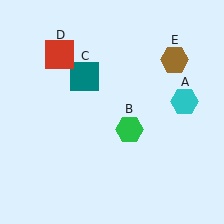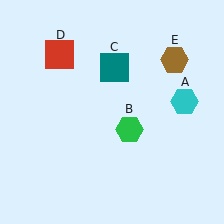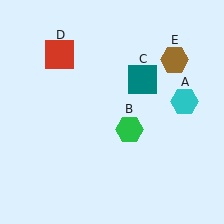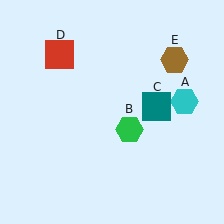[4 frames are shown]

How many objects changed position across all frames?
1 object changed position: teal square (object C).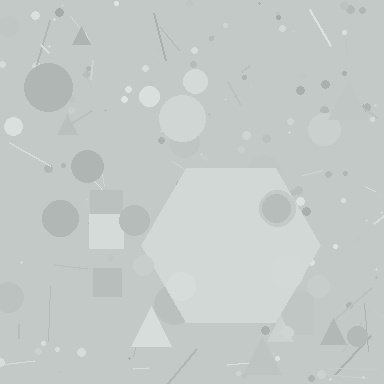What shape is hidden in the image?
A hexagon is hidden in the image.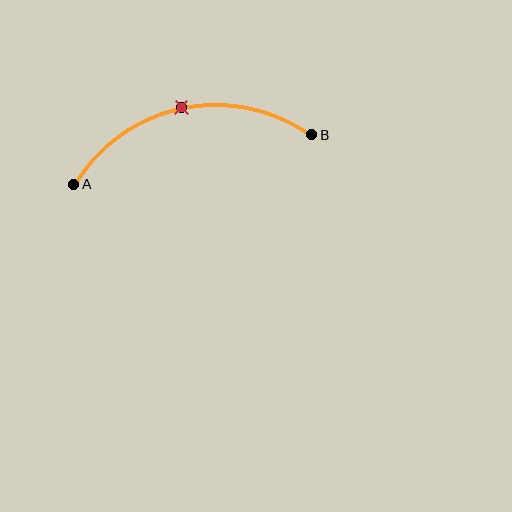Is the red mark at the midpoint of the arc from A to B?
Yes. The red mark lies on the arc at equal arc-length from both A and B — it is the arc midpoint.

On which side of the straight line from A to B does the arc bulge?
The arc bulges above the straight line connecting A and B.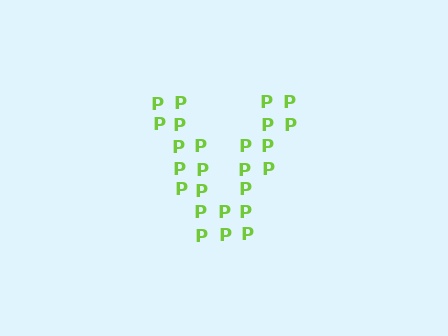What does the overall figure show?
The overall figure shows the letter V.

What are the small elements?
The small elements are letter P's.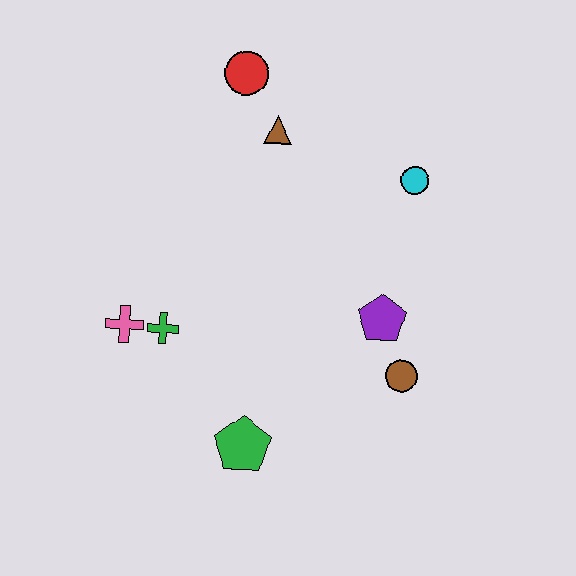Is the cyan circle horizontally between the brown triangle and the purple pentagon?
No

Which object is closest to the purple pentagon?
The brown circle is closest to the purple pentagon.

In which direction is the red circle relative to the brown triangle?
The red circle is above the brown triangle.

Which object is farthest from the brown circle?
The red circle is farthest from the brown circle.